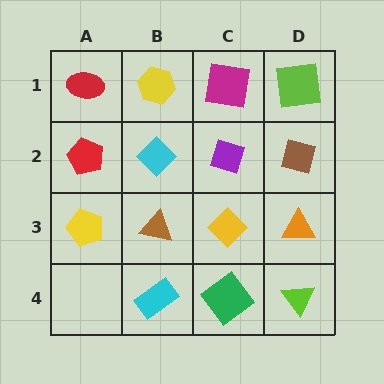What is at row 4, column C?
A green diamond.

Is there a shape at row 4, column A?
No, that cell is empty.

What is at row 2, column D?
A brown diamond.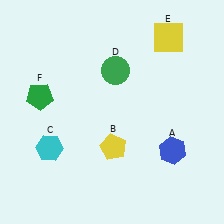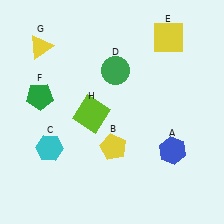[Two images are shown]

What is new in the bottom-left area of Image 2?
A lime square (H) was added in the bottom-left area of Image 2.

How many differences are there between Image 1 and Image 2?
There are 2 differences between the two images.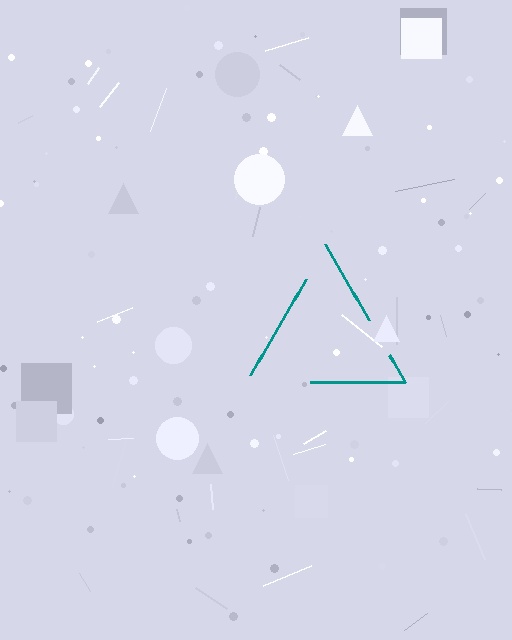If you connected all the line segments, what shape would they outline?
They would outline a triangle.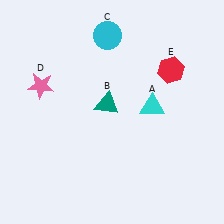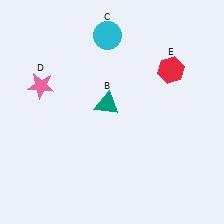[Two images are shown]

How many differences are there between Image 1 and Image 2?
There is 1 difference between the two images.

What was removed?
The cyan triangle (A) was removed in Image 2.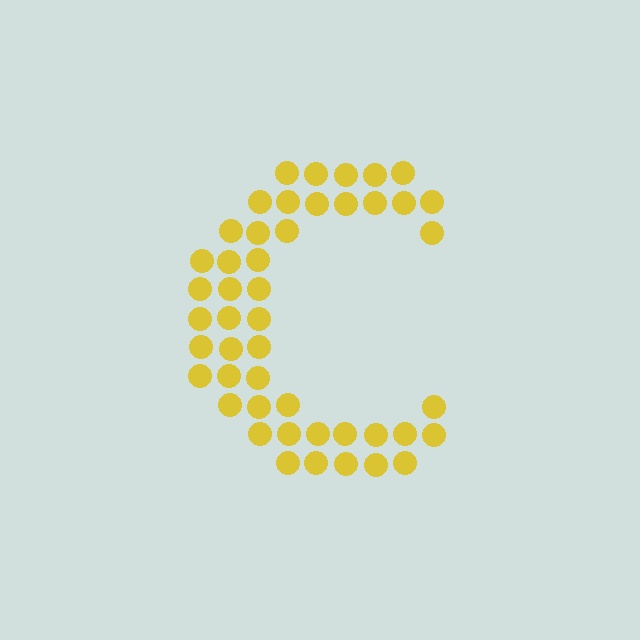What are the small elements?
The small elements are circles.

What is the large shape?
The large shape is the letter C.